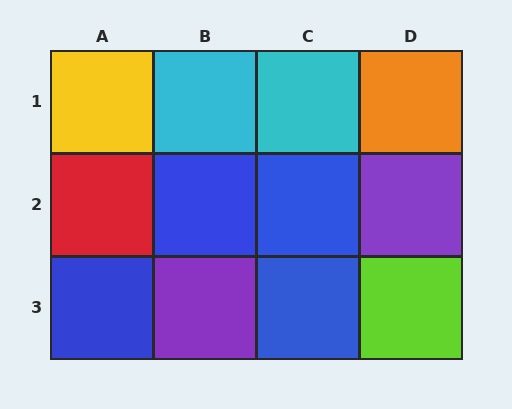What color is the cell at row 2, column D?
Purple.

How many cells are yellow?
1 cell is yellow.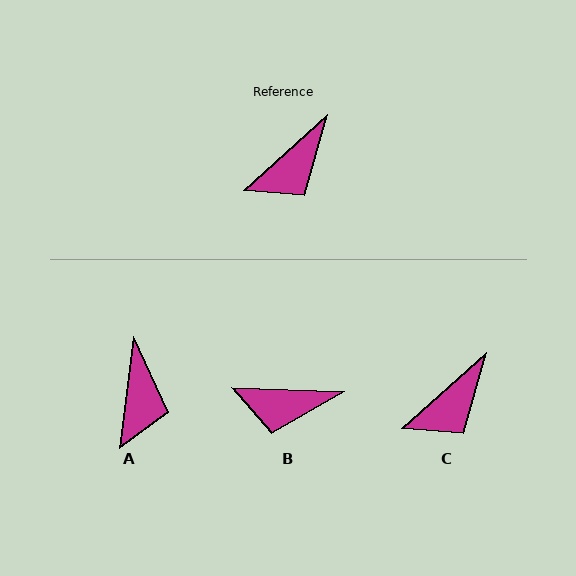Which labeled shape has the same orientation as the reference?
C.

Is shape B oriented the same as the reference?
No, it is off by about 44 degrees.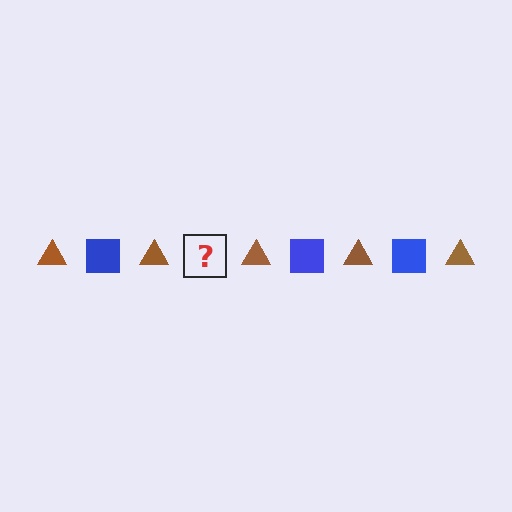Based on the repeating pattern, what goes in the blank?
The blank should be a blue square.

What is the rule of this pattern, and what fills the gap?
The rule is that the pattern alternates between brown triangle and blue square. The gap should be filled with a blue square.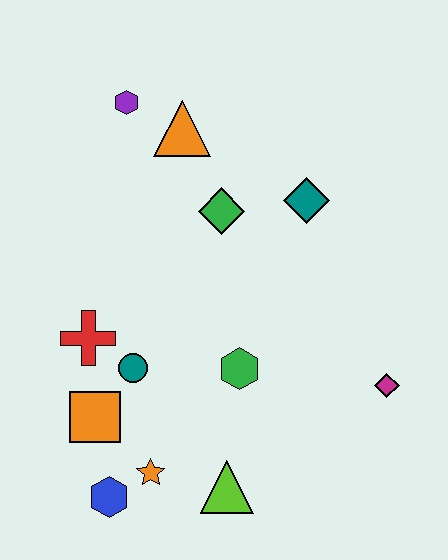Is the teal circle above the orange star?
Yes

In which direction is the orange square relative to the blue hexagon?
The orange square is above the blue hexagon.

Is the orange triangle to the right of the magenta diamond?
No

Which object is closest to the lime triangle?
The orange star is closest to the lime triangle.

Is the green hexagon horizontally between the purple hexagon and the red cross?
No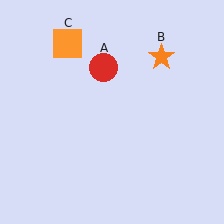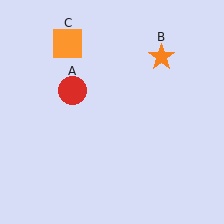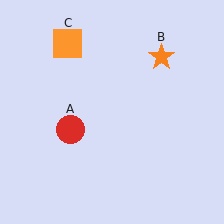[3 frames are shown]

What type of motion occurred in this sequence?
The red circle (object A) rotated counterclockwise around the center of the scene.